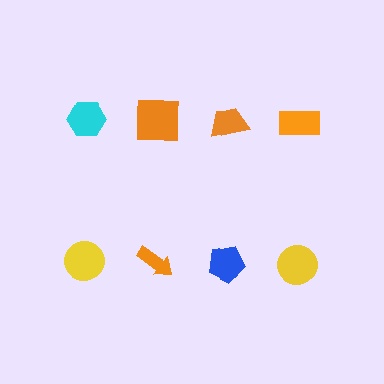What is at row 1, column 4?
An orange rectangle.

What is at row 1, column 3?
An orange trapezoid.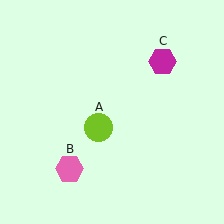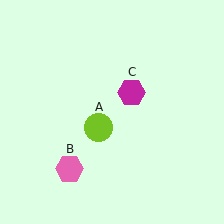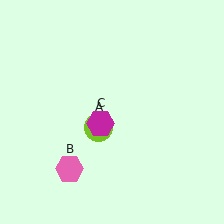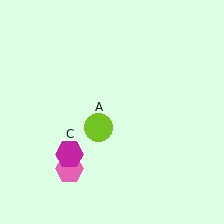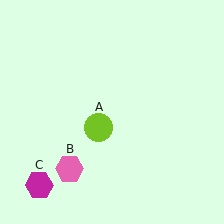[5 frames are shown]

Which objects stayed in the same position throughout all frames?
Lime circle (object A) and pink hexagon (object B) remained stationary.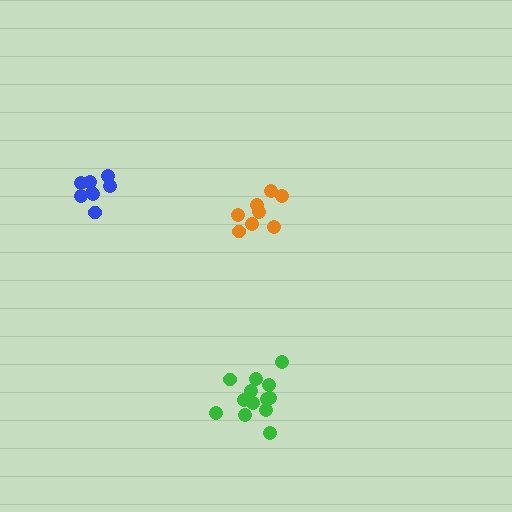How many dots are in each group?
Group 1: 8 dots, Group 2: 13 dots, Group 3: 8 dots (29 total).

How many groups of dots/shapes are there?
There are 3 groups.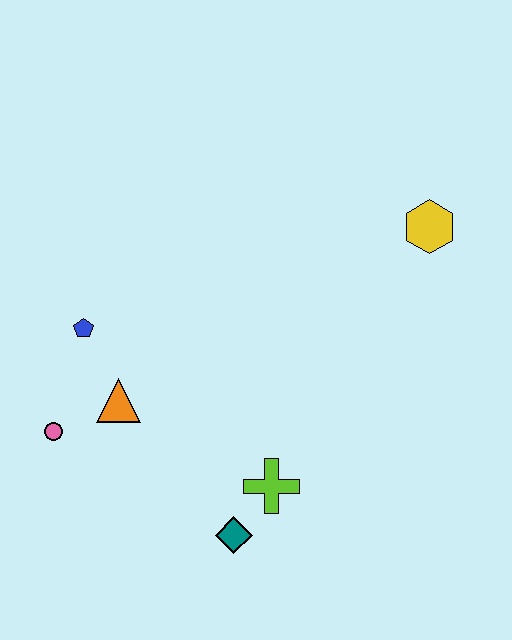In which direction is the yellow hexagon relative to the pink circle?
The yellow hexagon is to the right of the pink circle.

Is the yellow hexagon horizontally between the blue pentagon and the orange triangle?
No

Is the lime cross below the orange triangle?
Yes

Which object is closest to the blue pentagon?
The orange triangle is closest to the blue pentagon.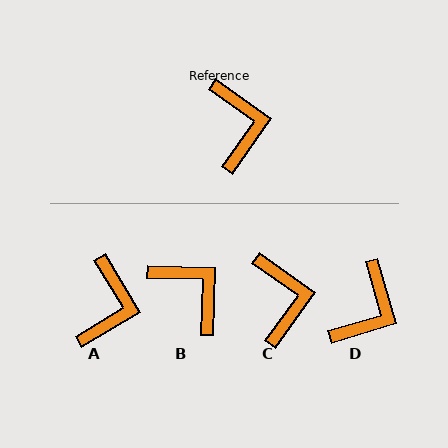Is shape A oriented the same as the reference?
No, it is off by about 23 degrees.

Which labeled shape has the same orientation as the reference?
C.